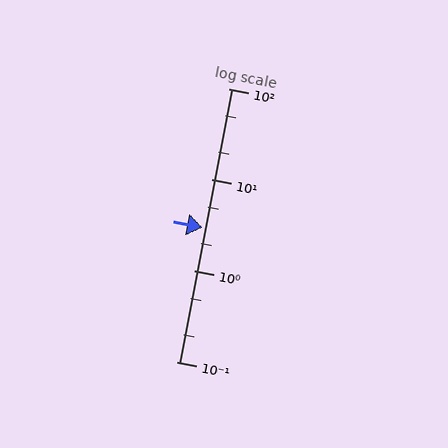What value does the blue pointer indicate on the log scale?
The pointer indicates approximately 3.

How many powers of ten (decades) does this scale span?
The scale spans 3 decades, from 0.1 to 100.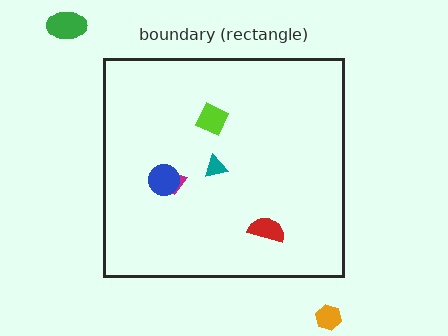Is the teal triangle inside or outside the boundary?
Inside.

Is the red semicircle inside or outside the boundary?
Inside.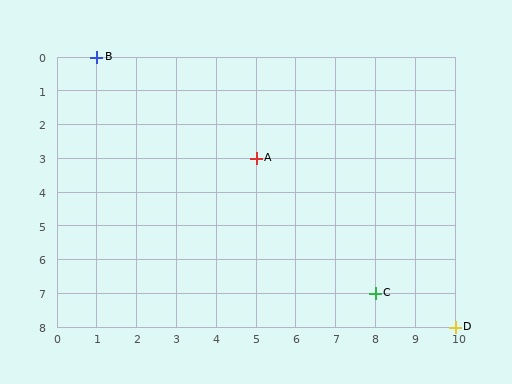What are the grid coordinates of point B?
Point B is at grid coordinates (1, 0).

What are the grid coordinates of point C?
Point C is at grid coordinates (8, 7).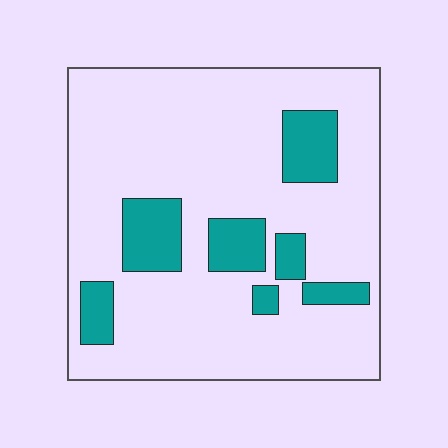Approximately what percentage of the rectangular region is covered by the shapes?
Approximately 20%.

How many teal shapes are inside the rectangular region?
7.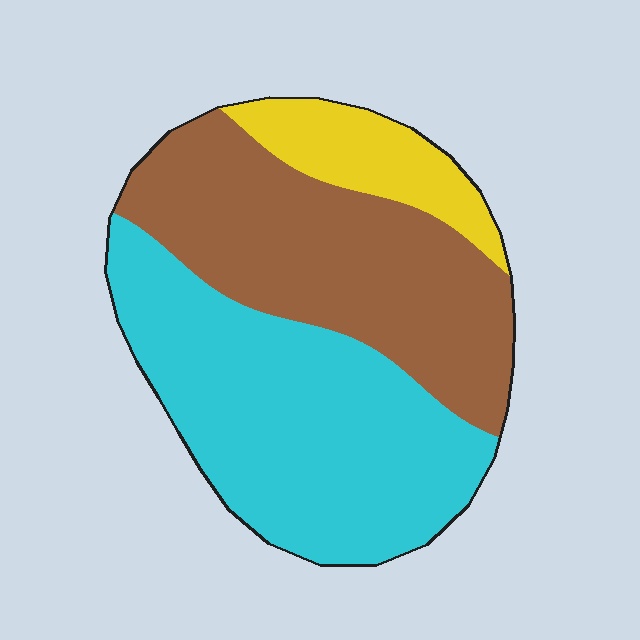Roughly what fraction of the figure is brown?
Brown covers 41% of the figure.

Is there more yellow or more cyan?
Cyan.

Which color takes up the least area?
Yellow, at roughly 15%.